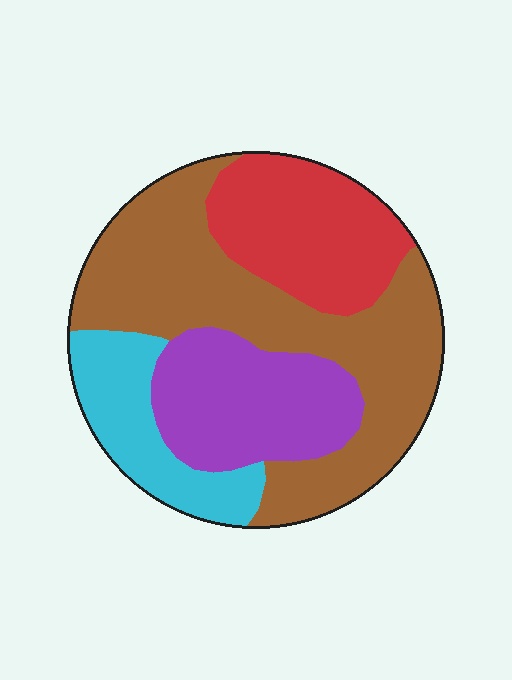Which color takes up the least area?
Cyan, at roughly 15%.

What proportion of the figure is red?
Red takes up about one fifth (1/5) of the figure.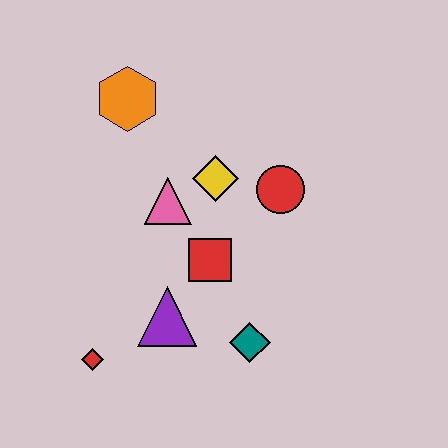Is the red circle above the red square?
Yes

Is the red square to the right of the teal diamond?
No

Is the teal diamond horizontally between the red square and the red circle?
Yes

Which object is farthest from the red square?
The orange hexagon is farthest from the red square.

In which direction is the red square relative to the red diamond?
The red square is to the right of the red diamond.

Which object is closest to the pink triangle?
The yellow diamond is closest to the pink triangle.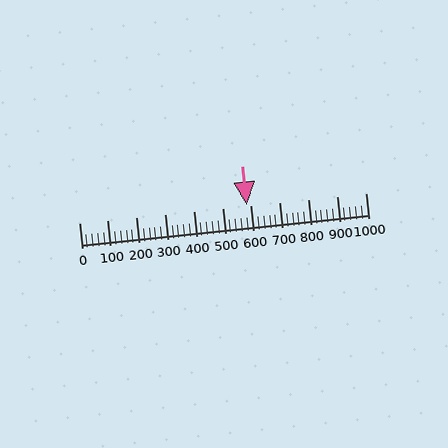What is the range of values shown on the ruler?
The ruler shows values from 0 to 1000.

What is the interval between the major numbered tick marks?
The major tick marks are spaced 100 units apart.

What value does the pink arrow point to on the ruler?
The pink arrow points to approximately 584.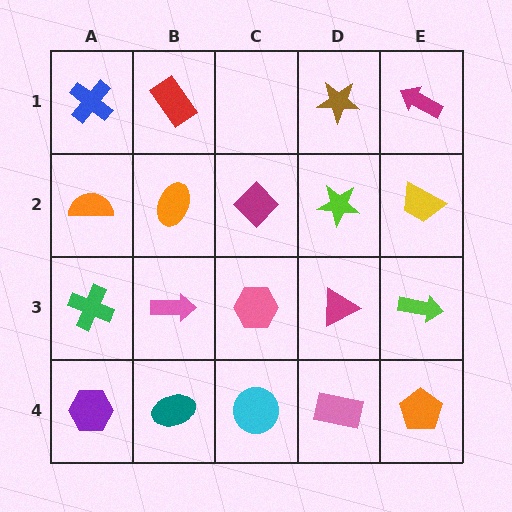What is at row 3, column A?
A green cross.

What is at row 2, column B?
An orange ellipse.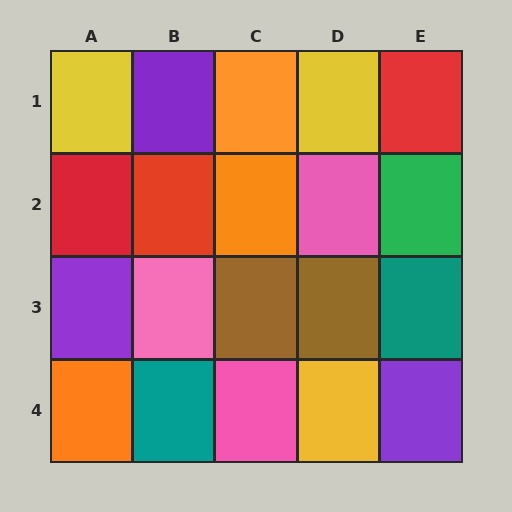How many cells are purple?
3 cells are purple.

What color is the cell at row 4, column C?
Pink.